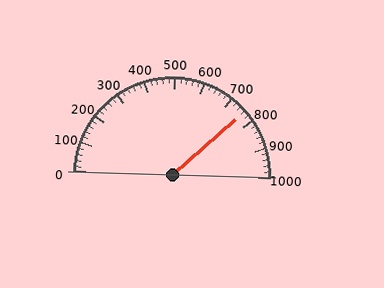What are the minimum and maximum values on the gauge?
The gauge ranges from 0 to 1000.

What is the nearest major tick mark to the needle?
The nearest major tick mark is 800.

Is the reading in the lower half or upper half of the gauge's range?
The reading is in the upper half of the range (0 to 1000).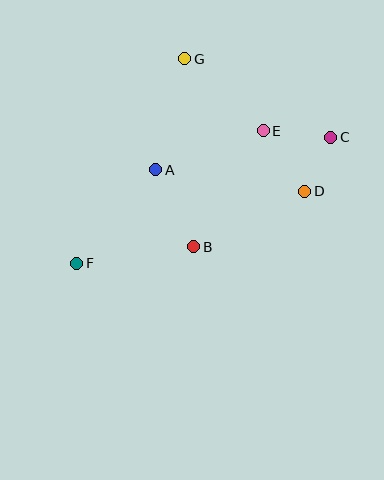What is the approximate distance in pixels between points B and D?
The distance between B and D is approximately 124 pixels.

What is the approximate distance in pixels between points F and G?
The distance between F and G is approximately 231 pixels.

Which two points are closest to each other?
Points C and D are closest to each other.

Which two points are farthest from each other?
Points C and F are farthest from each other.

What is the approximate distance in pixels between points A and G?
The distance between A and G is approximately 115 pixels.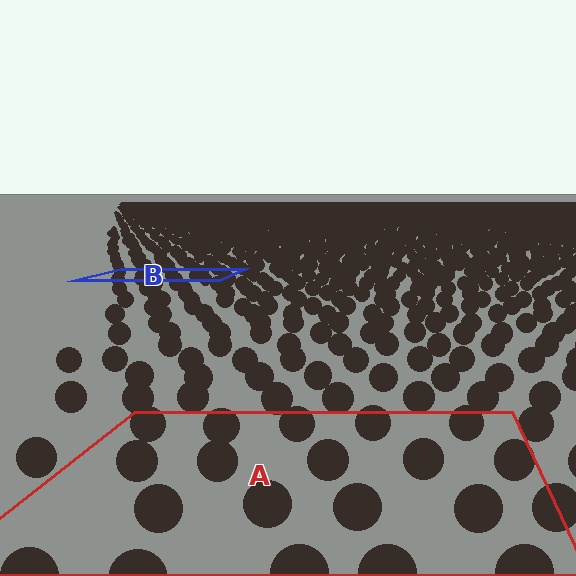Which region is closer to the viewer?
Region A is closer. The texture elements there are larger and more spread out.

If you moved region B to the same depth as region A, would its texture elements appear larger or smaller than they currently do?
They would appear larger. At a closer depth, the same texture elements are projected at a bigger on-screen size.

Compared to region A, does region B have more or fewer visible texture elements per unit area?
Region B has more texture elements per unit area — they are packed more densely because it is farther away.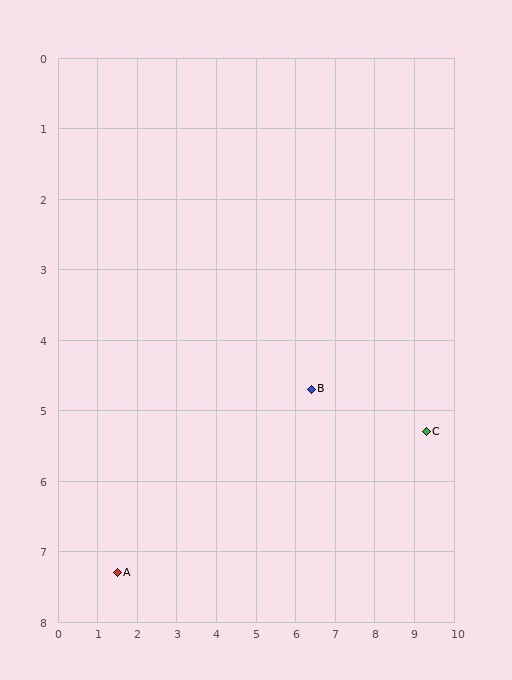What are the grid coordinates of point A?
Point A is at approximately (1.5, 7.3).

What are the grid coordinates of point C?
Point C is at approximately (9.3, 5.3).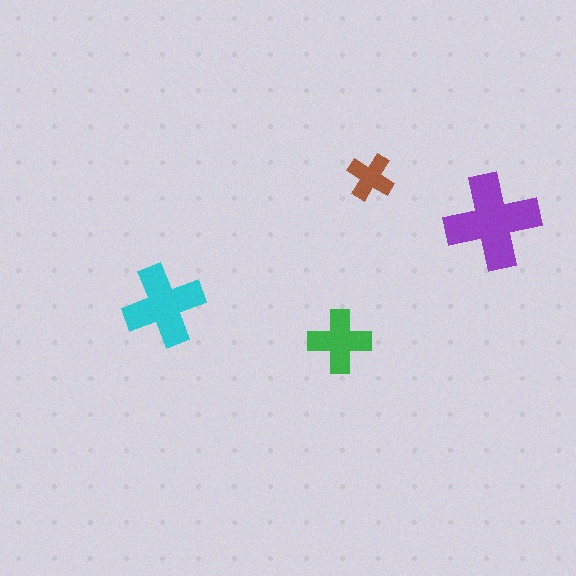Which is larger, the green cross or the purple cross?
The purple one.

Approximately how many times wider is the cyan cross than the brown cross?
About 1.5 times wider.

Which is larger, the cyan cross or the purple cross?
The purple one.